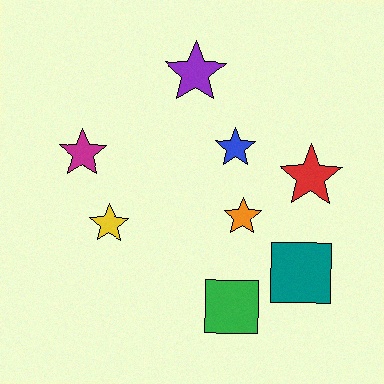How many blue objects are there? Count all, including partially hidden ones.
There is 1 blue object.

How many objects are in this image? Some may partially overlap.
There are 8 objects.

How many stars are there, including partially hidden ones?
There are 6 stars.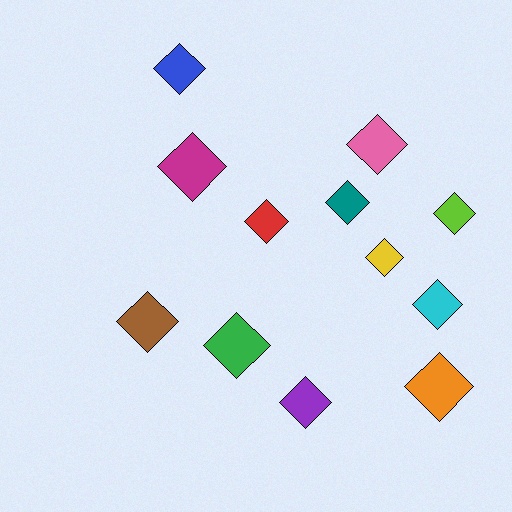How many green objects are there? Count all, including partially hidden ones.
There is 1 green object.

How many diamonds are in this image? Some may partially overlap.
There are 12 diamonds.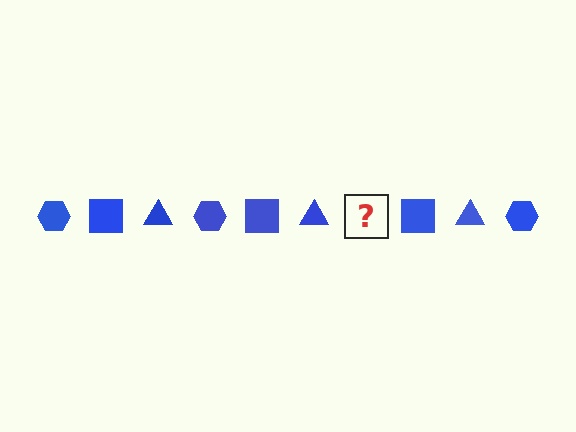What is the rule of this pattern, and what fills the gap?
The rule is that the pattern cycles through hexagon, square, triangle shapes in blue. The gap should be filled with a blue hexagon.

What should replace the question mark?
The question mark should be replaced with a blue hexagon.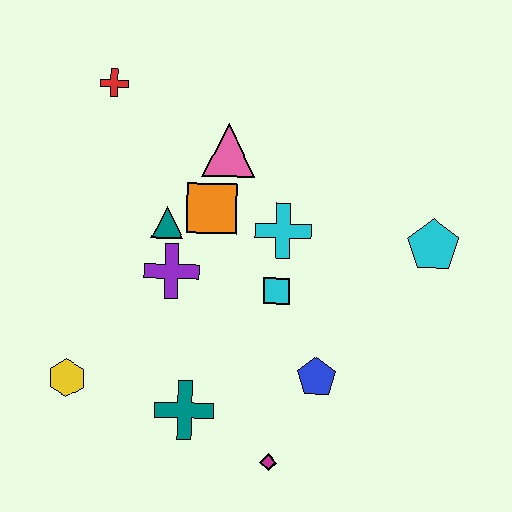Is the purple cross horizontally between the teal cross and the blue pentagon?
No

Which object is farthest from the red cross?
The magenta diamond is farthest from the red cross.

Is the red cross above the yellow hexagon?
Yes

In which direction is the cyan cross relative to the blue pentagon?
The cyan cross is above the blue pentagon.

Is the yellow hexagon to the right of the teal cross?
No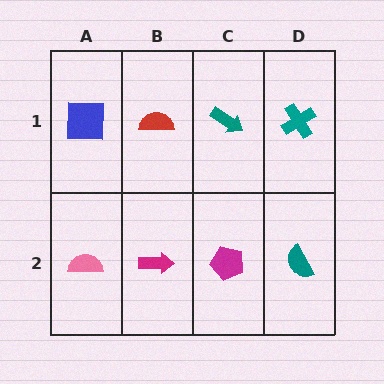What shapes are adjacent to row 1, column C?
A magenta pentagon (row 2, column C), a red semicircle (row 1, column B), a teal cross (row 1, column D).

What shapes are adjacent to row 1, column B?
A magenta arrow (row 2, column B), a blue square (row 1, column A), a teal arrow (row 1, column C).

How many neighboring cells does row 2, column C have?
3.